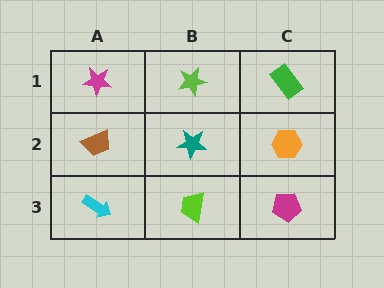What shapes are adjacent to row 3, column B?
A teal star (row 2, column B), a cyan arrow (row 3, column A), a magenta pentagon (row 3, column C).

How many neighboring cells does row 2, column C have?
3.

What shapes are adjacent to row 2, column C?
A green rectangle (row 1, column C), a magenta pentagon (row 3, column C), a teal star (row 2, column B).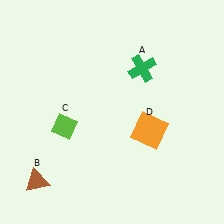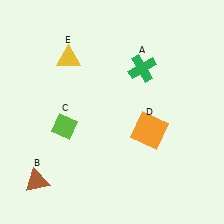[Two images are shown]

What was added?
A yellow triangle (E) was added in Image 2.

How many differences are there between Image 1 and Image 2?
There is 1 difference between the two images.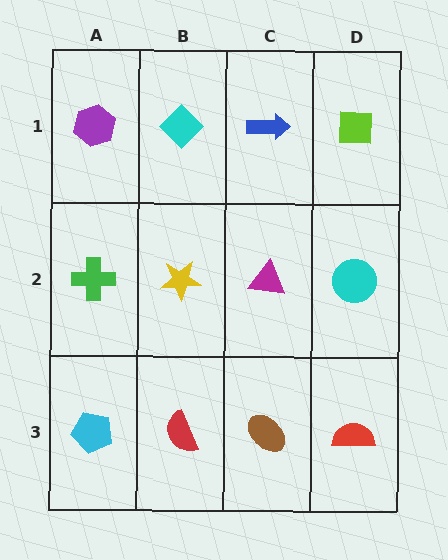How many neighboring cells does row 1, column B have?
3.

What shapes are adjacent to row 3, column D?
A cyan circle (row 2, column D), a brown ellipse (row 3, column C).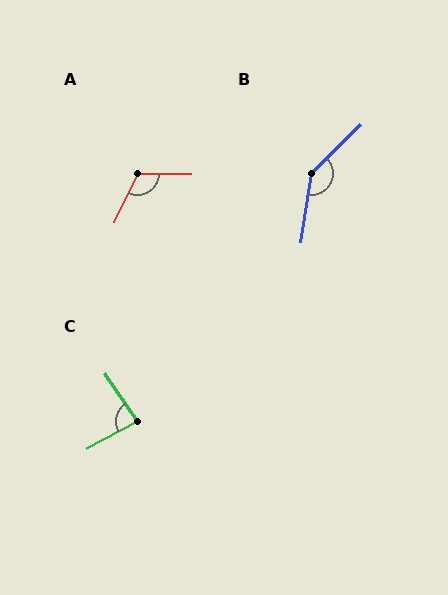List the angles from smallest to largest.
C (84°), A (116°), B (143°).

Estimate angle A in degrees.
Approximately 116 degrees.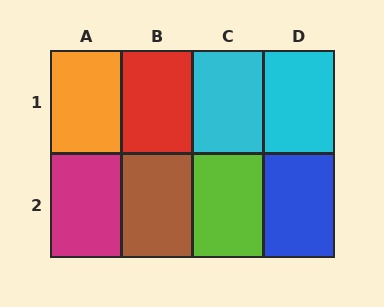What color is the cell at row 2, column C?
Lime.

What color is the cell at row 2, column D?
Blue.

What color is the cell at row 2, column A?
Magenta.